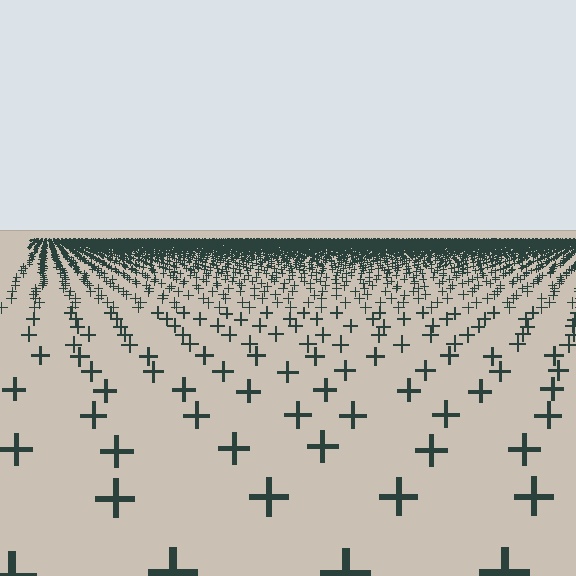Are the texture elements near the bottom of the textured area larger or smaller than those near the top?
Larger. Near the bottom, elements are closer to the viewer and appear at a bigger on-screen size.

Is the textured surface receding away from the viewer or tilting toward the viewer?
The surface is receding away from the viewer. Texture elements get smaller and denser toward the top.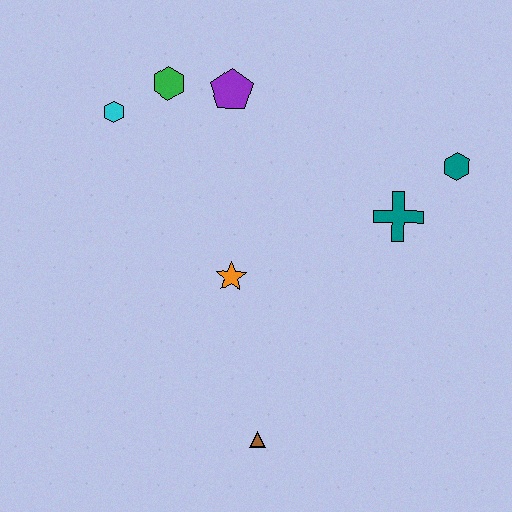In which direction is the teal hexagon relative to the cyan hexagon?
The teal hexagon is to the right of the cyan hexagon.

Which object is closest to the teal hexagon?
The teal cross is closest to the teal hexagon.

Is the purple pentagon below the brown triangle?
No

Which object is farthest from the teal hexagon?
The cyan hexagon is farthest from the teal hexagon.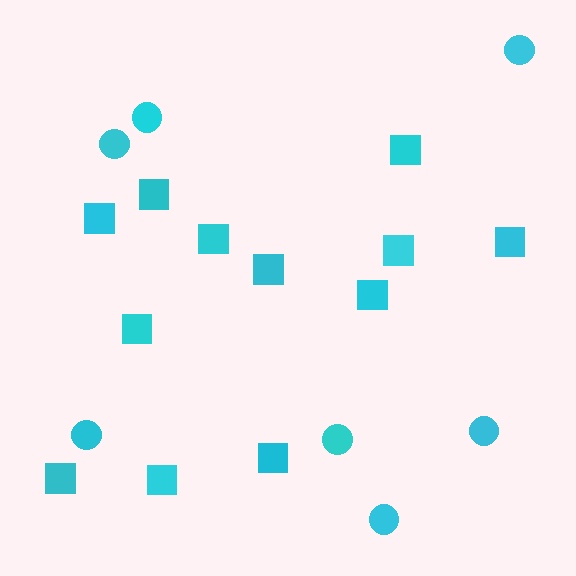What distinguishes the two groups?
There are 2 groups: one group of circles (7) and one group of squares (12).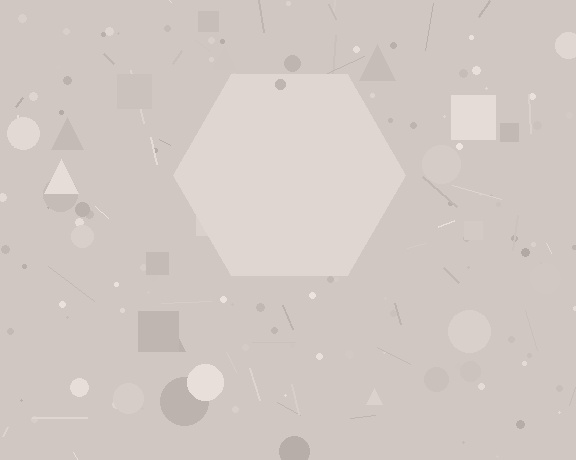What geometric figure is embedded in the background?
A hexagon is embedded in the background.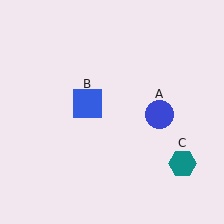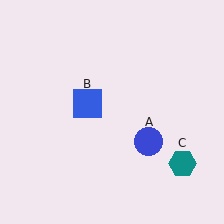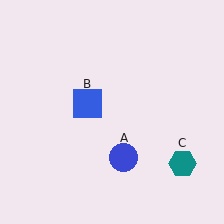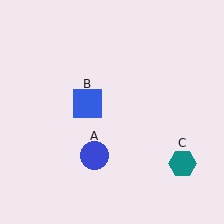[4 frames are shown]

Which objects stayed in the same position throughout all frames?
Blue square (object B) and teal hexagon (object C) remained stationary.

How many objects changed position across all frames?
1 object changed position: blue circle (object A).